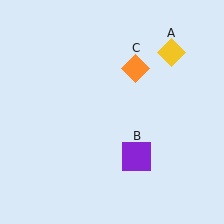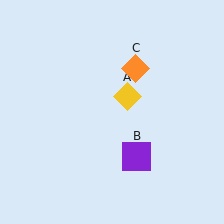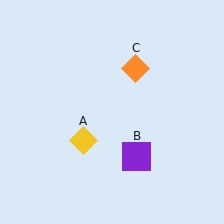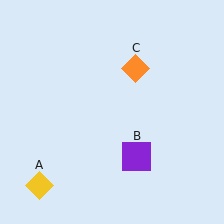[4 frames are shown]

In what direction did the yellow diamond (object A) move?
The yellow diamond (object A) moved down and to the left.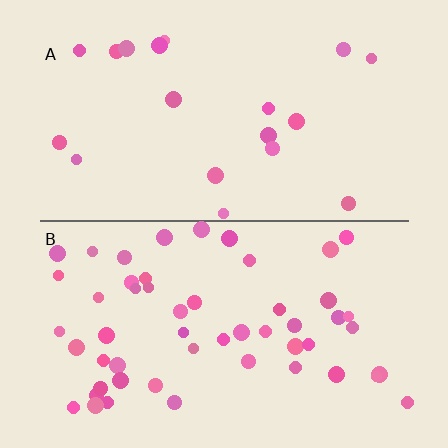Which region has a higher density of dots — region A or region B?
B (the bottom).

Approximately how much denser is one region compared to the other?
Approximately 2.8× — region B over region A.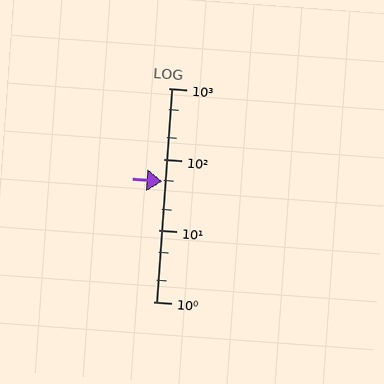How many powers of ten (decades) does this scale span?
The scale spans 3 decades, from 1 to 1000.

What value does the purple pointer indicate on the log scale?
The pointer indicates approximately 49.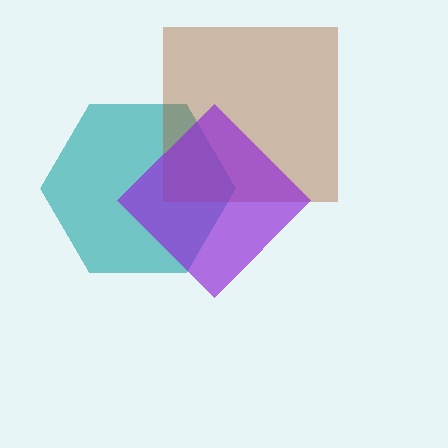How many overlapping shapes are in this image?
There are 3 overlapping shapes in the image.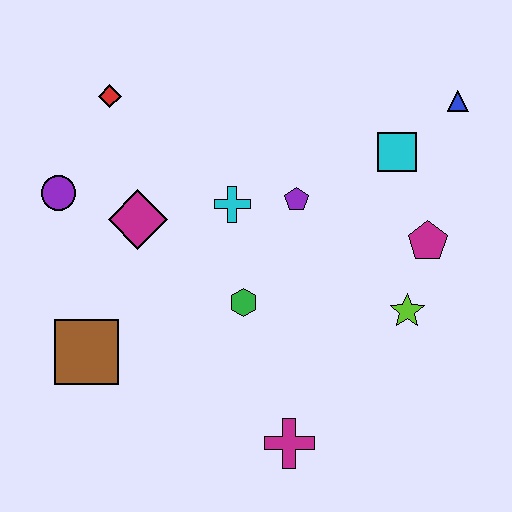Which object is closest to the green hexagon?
The cyan cross is closest to the green hexagon.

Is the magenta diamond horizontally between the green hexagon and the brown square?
Yes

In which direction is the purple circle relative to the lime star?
The purple circle is to the left of the lime star.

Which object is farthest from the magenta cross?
The red diamond is farthest from the magenta cross.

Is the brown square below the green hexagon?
Yes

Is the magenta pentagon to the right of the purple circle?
Yes